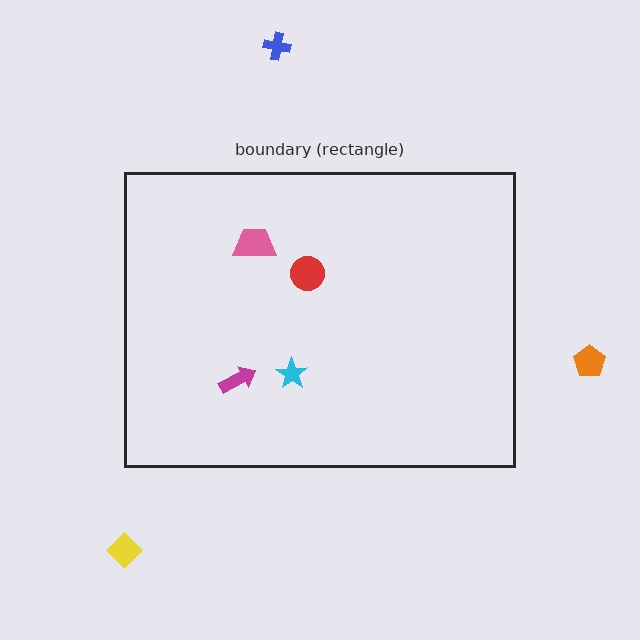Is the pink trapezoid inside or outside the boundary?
Inside.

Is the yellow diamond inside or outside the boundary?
Outside.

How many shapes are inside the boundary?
4 inside, 3 outside.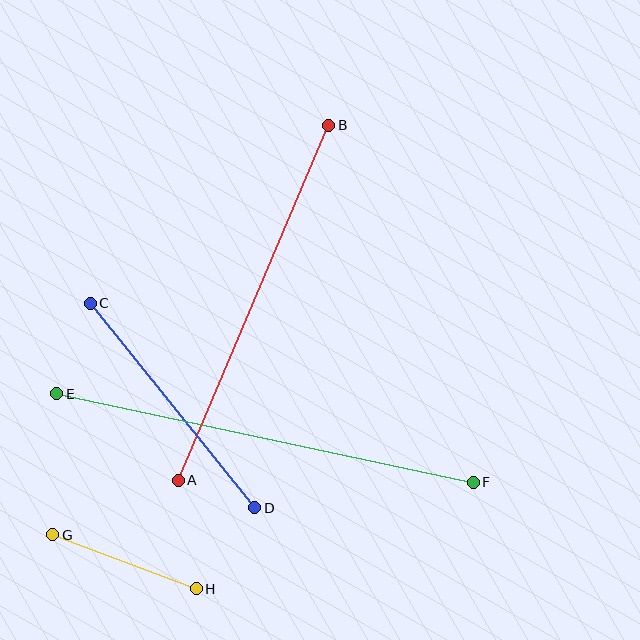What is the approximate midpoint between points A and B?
The midpoint is at approximately (254, 303) pixels.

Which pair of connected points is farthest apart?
Points E and F are farthest apart.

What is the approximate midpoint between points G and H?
The midpoint is at approximately (125, 562) pixels.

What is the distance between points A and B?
The distance is approximately 386 pixels.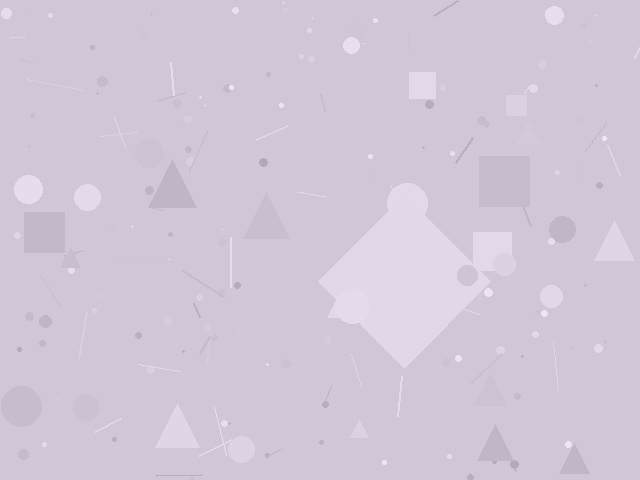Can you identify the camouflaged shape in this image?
The camouflaged shape is a diamond.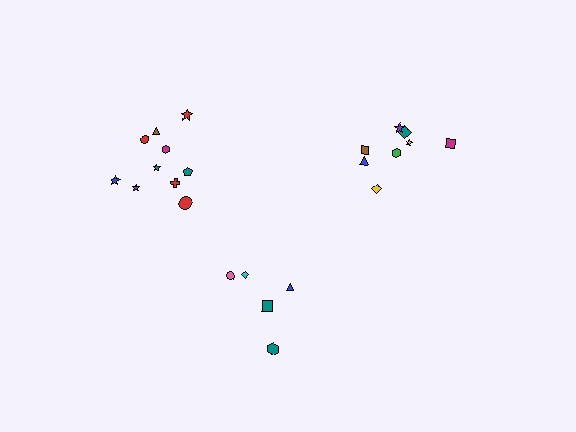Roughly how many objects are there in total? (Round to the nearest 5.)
Roughly 25 objects in total.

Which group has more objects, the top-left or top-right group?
The top-left group.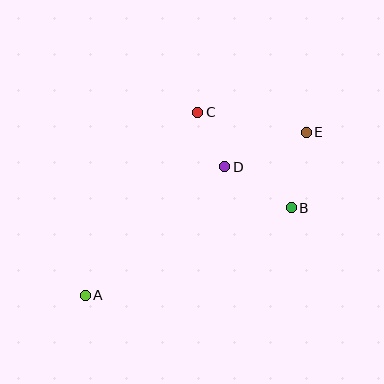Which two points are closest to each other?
Points C and D are closest to each other.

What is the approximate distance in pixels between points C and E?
The distance between C and E is approximately 110 pixels.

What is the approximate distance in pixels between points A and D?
The distance between A and D is approximately 190 pixels.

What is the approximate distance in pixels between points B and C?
The distance between B and C is approximately 133 pixels.